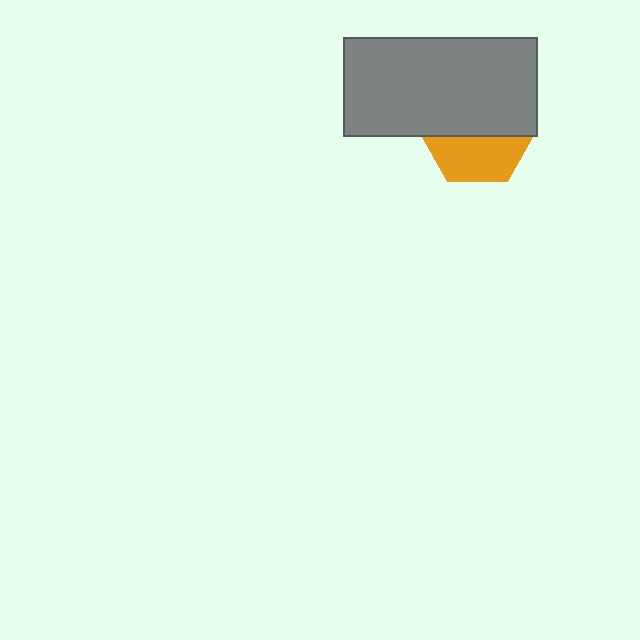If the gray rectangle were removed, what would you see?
You would see the complete orange hexagon.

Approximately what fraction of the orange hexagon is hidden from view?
Roughly 59% of the orange hexagon is hidden behind the gray rectangle.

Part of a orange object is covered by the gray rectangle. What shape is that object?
It is a hexagon.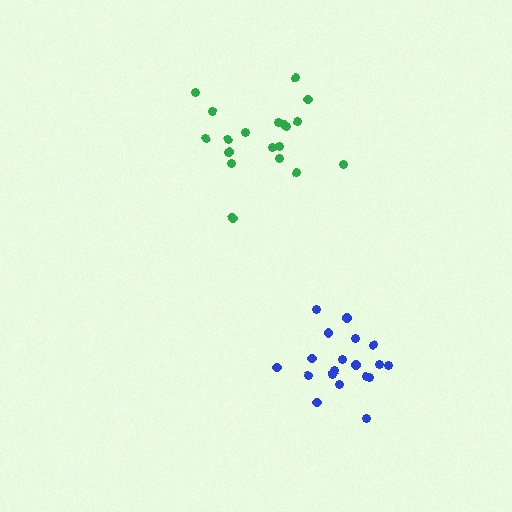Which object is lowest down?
The blue cluster is bottommost.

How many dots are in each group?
Group 1: 19 dots, Group 2: 20 dots (39 total).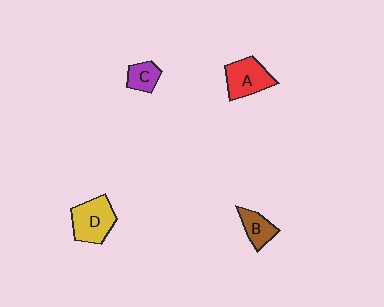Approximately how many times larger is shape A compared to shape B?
Approximately 1.5 times.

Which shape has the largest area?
Shape D (yellow).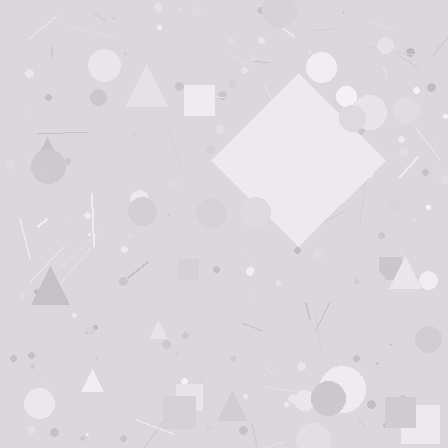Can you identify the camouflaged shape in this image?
The camouflaged shape is a diamond.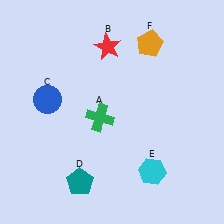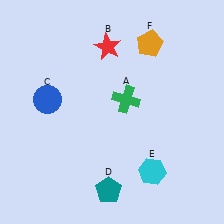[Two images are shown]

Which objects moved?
The objects that moved are: the green cross (A), the teal pentagon (D).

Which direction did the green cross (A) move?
The green cross (A) moved right.